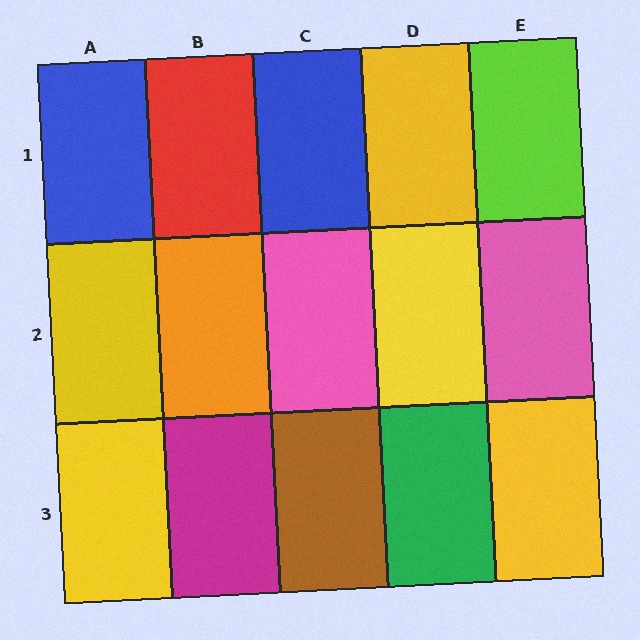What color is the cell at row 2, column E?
Pink.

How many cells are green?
1 cell is green.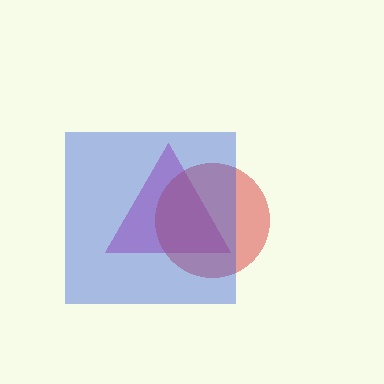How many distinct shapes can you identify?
There are 3 distinct shapes: a magenta triangle, a red circle, a blue square.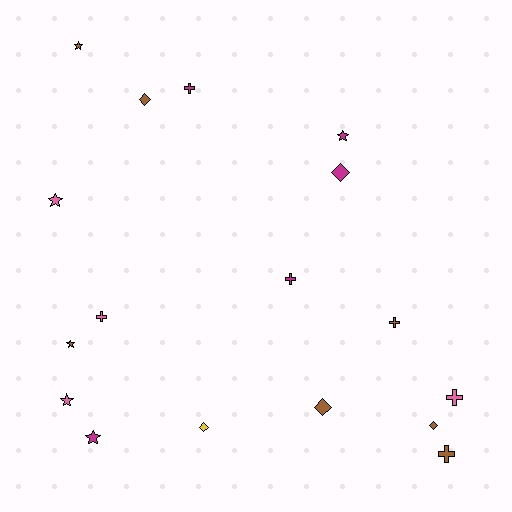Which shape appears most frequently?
Cross, with 6 objects.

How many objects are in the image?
There are 17 objects.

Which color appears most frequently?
Brown, with 7 objects.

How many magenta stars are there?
There are 2 magenta stars.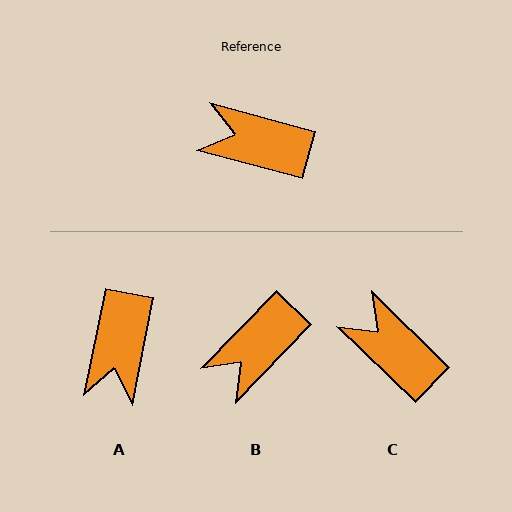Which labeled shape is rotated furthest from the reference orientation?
A, about 94 degrees away.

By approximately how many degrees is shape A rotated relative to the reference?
Approximately 94 degrees counter-clockwise.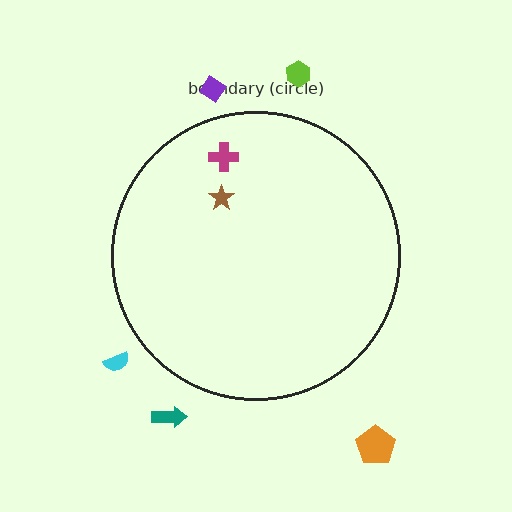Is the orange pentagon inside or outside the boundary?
Outside.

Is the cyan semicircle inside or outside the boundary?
Outside.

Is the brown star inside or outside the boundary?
Inside.